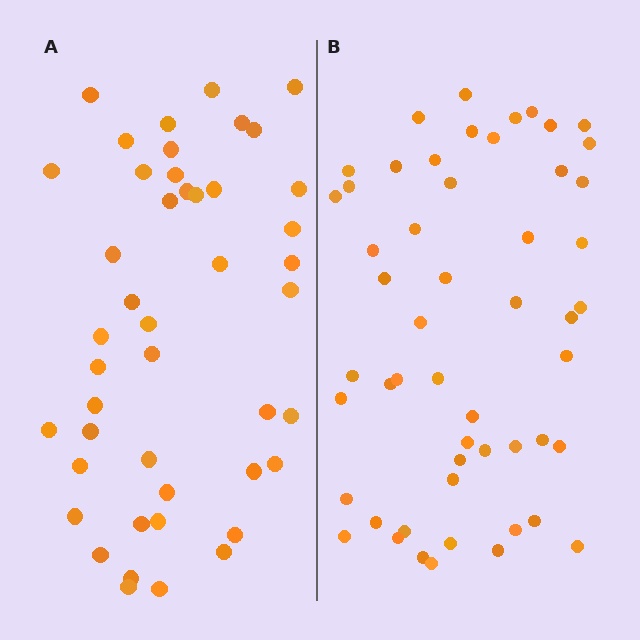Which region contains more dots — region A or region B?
Region B (the right region) has more dots.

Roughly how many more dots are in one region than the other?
Region B has roughly 8 or so more dots than region A.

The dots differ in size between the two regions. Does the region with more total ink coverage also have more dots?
No. Region A has more total ink coverage because its dots are larger, but region B actually contains more individual dots. Total area can be misleading — the number of items is what matters here.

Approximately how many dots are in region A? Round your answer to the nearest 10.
About 40 dots. (The exact count is 45, which rounds to 40.)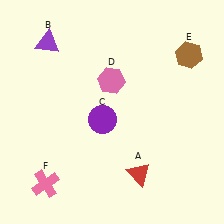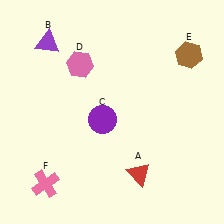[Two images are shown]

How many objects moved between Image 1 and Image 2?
1 object moved between the two images.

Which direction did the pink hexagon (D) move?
The pink hexagon (D) moved left.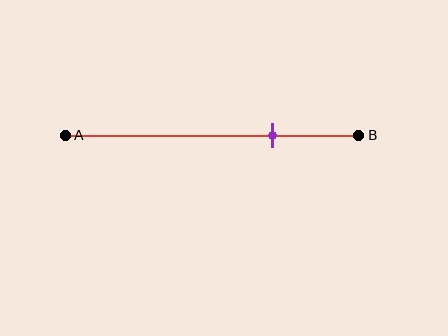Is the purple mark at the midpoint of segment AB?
No, the mark is at about 70% from A, not at the 50% midpoint.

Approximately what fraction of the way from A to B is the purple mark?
The purple mark is approximately 70% of the way from A to B.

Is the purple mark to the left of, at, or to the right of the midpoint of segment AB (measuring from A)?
The purple mark is to the right of the midpoint of segment AB.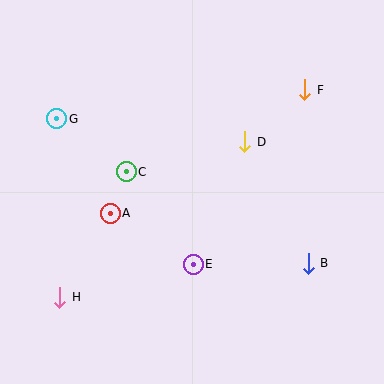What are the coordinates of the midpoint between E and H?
The midpoint between E and H is at (127, 281).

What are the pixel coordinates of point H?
Point H is at (60, 297).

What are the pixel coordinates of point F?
Point F is at (305, 90).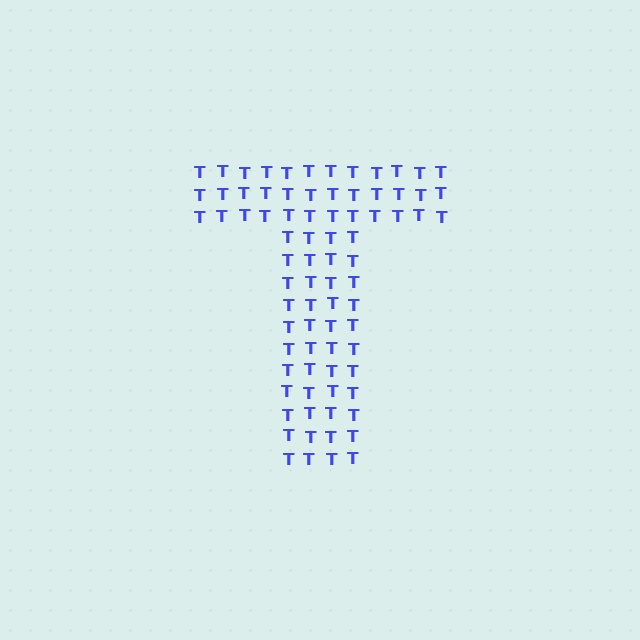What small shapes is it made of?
It is made of small letter T's.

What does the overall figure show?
The overall figure shows the letter T.